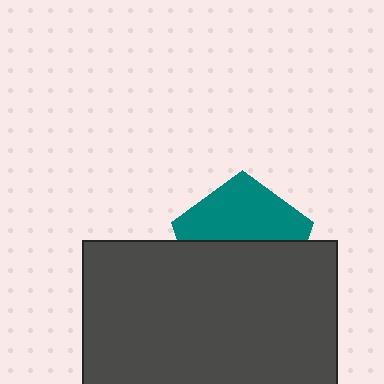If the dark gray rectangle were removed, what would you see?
You would see the complete teal pentagon.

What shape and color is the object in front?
The object in front is a dark gray rectangle.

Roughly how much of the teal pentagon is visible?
About half of it is visible (roughly 46%).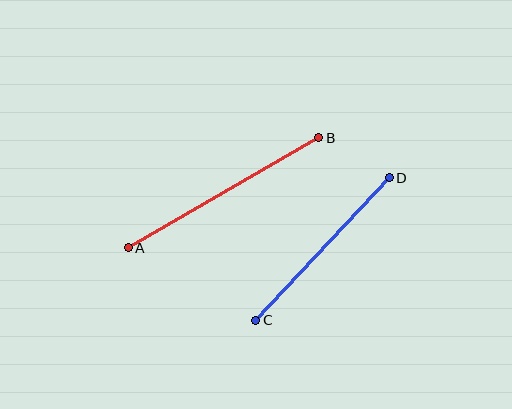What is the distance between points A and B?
The distance is approximately 220 pixels.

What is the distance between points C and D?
The distance is approximately 195 pixels.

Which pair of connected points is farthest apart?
Points A and B are farthest apart.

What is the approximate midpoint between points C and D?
The midpoint is at approximately (322, 249) pixels.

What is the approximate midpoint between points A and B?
The midpoint is at approximately (223, 193) pixels.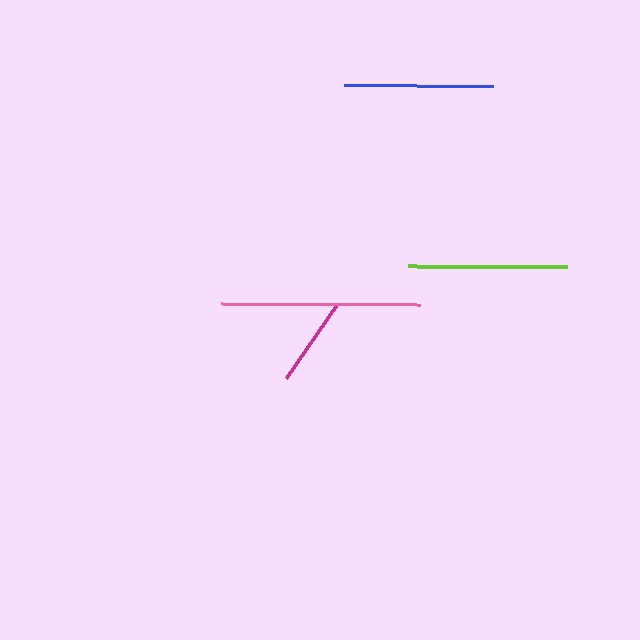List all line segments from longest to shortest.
From longest to shortest: pink, lime, blue, magenta.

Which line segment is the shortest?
The magenta line is the shortest at approximately 90 pixels.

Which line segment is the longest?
The pink line is the longest at approximately 199 pixels.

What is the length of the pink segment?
The pink segment is approximately 199 pixels long.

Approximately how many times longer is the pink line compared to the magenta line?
The pink line is approximately 2.2 times the length of the magenta line.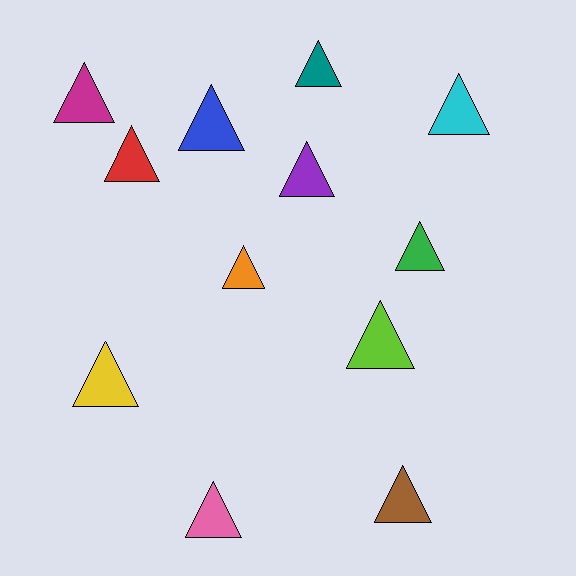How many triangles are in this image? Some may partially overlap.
There are 12 triangles.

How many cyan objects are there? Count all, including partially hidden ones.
There is 1 cyan object.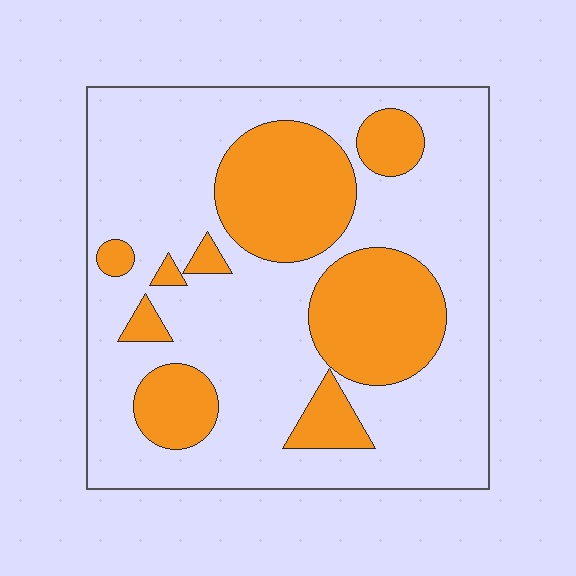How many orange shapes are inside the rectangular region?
9.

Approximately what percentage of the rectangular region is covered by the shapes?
Approximately 30%.